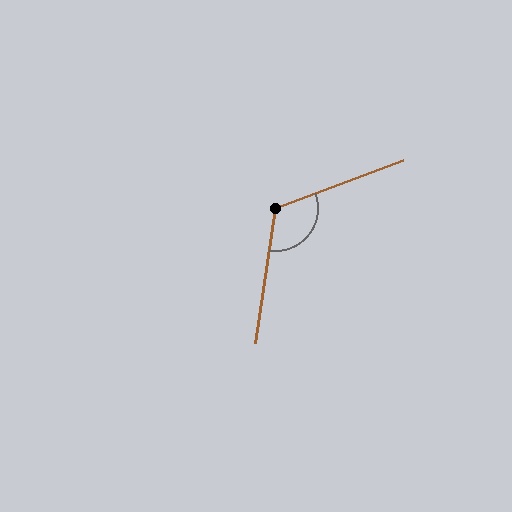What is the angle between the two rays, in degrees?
Approximately 119 degrees.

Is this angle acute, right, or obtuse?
It is obtuse.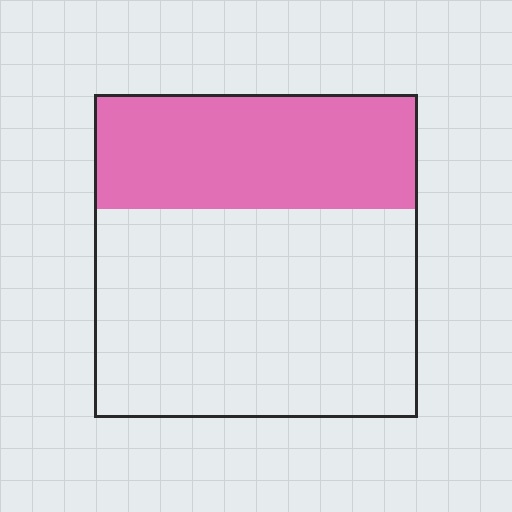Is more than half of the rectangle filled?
No.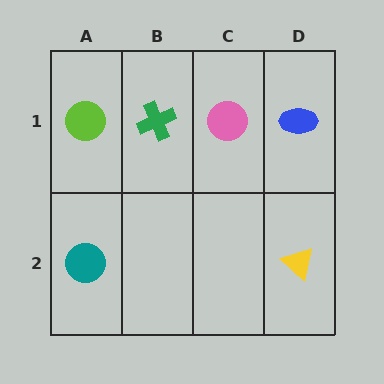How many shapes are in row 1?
4 shapes.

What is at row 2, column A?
A teal circle.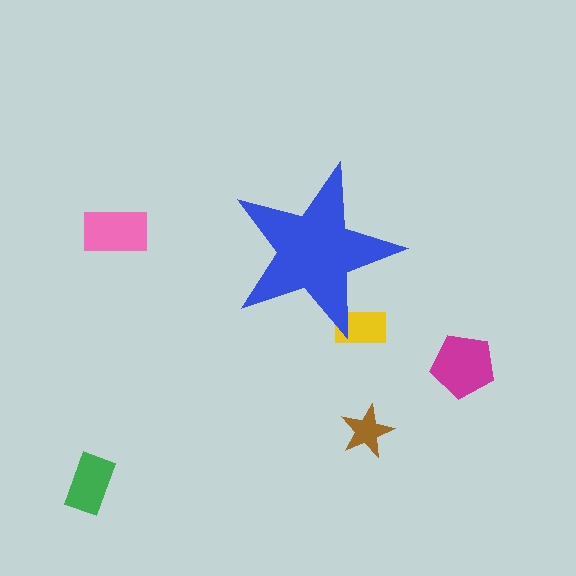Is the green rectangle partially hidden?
No, the green rectangle is fully visible.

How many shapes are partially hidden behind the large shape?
1 shape is partially hidden.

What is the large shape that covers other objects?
A blue star.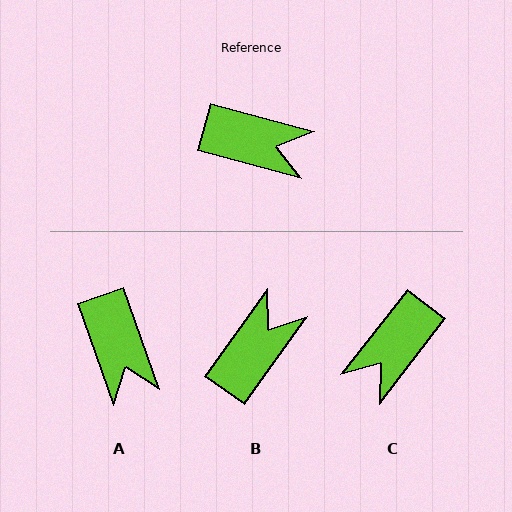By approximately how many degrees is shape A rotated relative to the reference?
Approximately 55 degrees clockwise.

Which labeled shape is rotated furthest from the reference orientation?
C, about 113 degrees away.